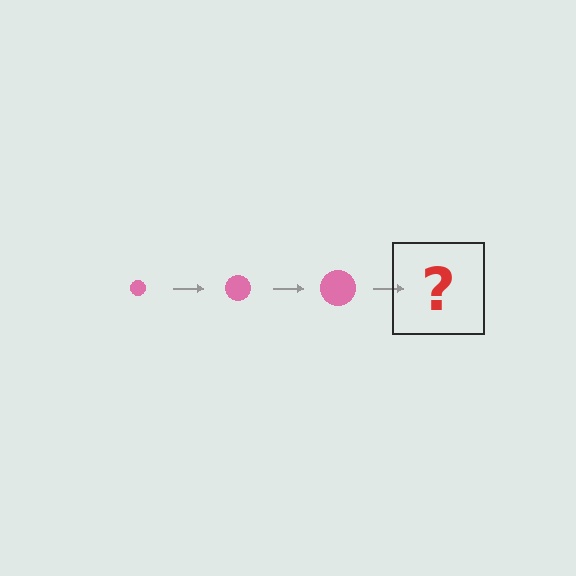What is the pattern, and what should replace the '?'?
The pattern is that the circle gets progressively larger each step. The '?' should be a pink circle, larger than the previous one.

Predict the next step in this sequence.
The next step is a pink circle, larger than the previous one.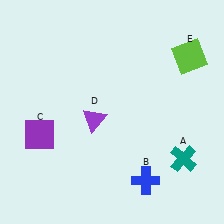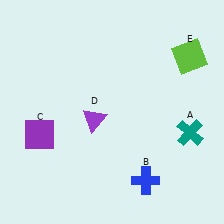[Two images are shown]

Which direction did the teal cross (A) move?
The teal cross (A) moved up.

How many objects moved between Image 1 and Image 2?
1 object moved between the two images.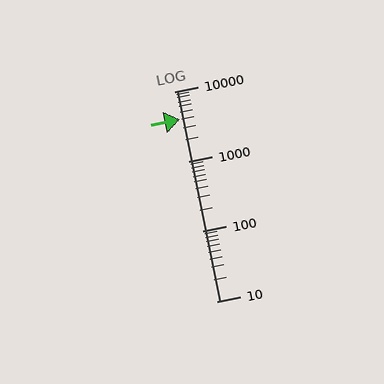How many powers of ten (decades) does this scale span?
The scale spans 3 decades, from 10 to 10000.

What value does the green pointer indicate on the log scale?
The pointer indicates approximately 4000.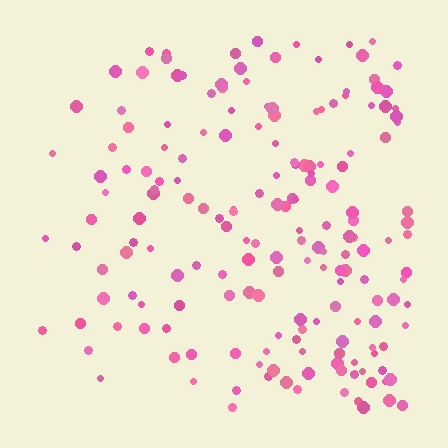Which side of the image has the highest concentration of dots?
The right.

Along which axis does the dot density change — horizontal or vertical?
Horizontal.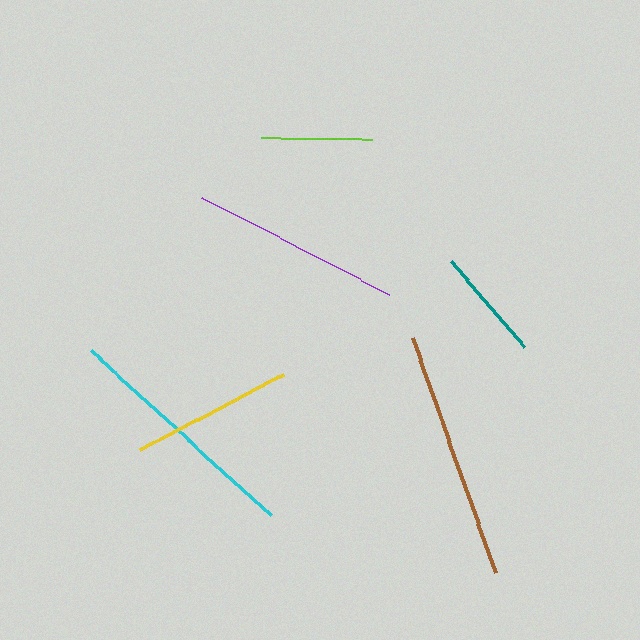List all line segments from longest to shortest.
From longest to shortest: brown, cyan, purple, yellow, teal, lime.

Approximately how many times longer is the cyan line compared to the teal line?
The cyan line is approximately 2.2 times the length of the teal line.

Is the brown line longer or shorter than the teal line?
The brown line is longer than the teal line.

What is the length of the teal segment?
The teal segment is approximately 113 pixels long.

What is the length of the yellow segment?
The yellow segment is approximately 162 pixels long.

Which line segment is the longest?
The brown line is the longest at approximately 249 pixels.